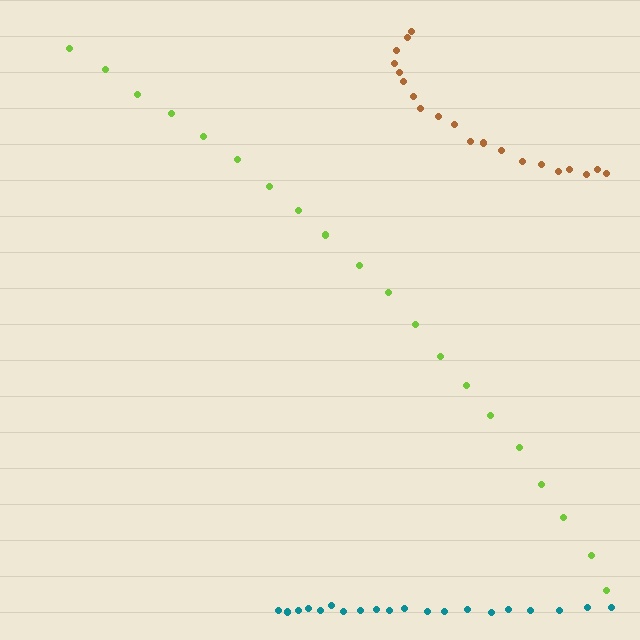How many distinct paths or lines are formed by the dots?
There are 3 distinct paths.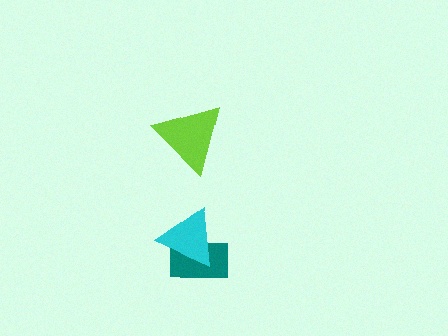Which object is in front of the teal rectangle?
The cyan triangle is in front of the teal rectangle.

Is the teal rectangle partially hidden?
Yes, it is partially covered by another shape.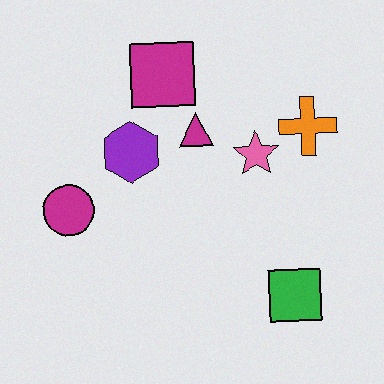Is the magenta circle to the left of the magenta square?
Yes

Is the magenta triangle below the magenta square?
Yes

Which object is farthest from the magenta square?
The green square is farthest from the magenta square.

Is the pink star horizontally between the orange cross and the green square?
No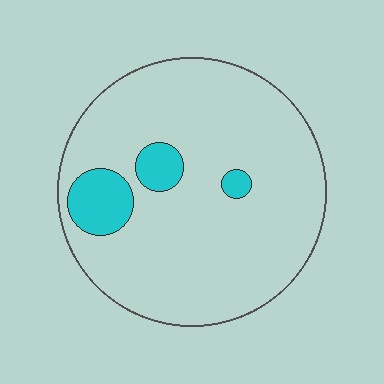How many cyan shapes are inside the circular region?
3.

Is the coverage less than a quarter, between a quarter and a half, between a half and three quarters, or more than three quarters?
Less than a quarter.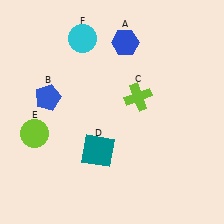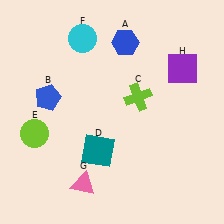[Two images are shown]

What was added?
A pink triangle (G), a purple square (H) were added in Image 2.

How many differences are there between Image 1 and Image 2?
There are 2 differences between the two images.